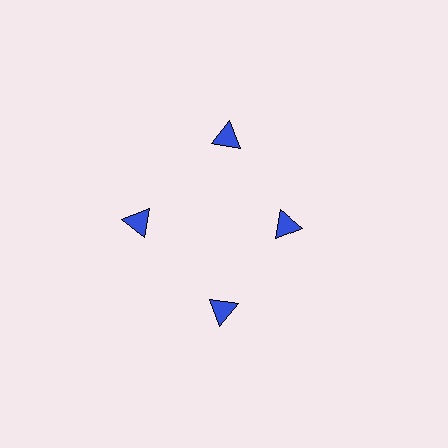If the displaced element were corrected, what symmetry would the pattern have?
It would have 4-fold rotational symmetry — the pattern would map onto itself every 90 degrees.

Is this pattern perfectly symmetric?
No. The 4 blue triangles are arranged in a ring, but one element near the 3 o'clock position is pulled inward toward the center, breaking the 4-fold rotational symmetry.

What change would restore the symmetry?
The symmetry would be restored by moving it outward, back onto the ring so that all 4 triangles sit at equal angles and equal distance from the center.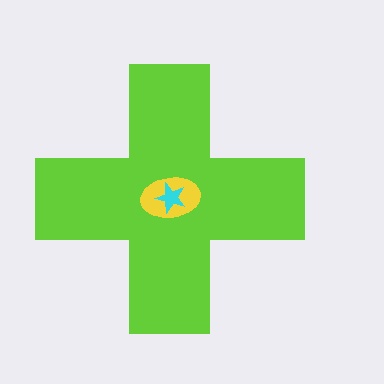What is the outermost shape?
The lime cross.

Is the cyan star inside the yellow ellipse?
Yes.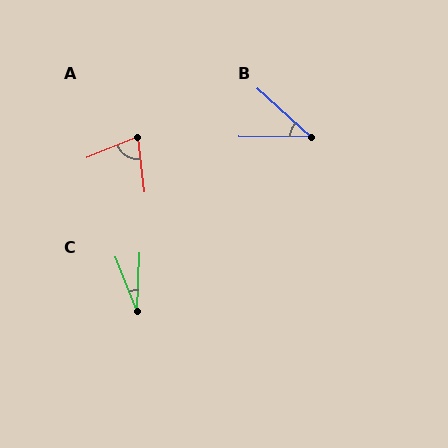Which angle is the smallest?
C, at approximately 24 degrees.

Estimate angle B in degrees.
Approximately 42 degrees.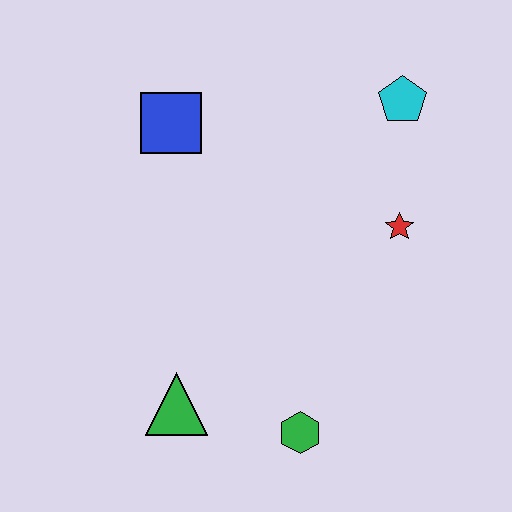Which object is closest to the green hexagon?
The green triangle is closest to the green hexagon.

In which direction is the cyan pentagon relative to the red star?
The cyan pentagon is above the red star.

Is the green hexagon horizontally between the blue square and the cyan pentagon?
Yes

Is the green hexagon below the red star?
Yes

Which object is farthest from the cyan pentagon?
The green triangle is farthest from the cyan pentagon.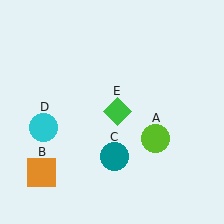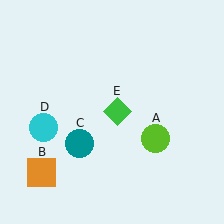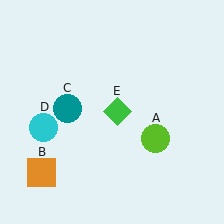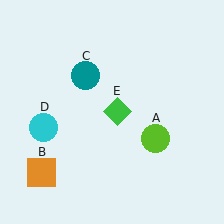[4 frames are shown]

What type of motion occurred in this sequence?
The teal circle (object C) rotated clockwise around the center of the scene.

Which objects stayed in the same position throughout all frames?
Lime circle (object A) and orange square (object B) and cyan circle (object D) and green diamond (object E) remained stationary.